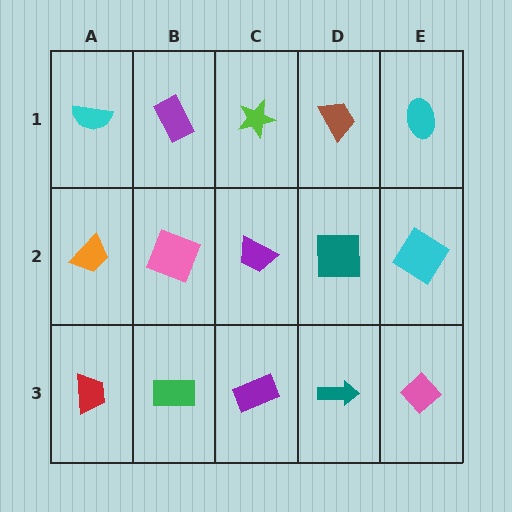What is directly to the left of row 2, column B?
An orange trapezoid.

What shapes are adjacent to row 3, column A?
An orange trapezoid (row 2, column A), a green rectangle (row 3, column B).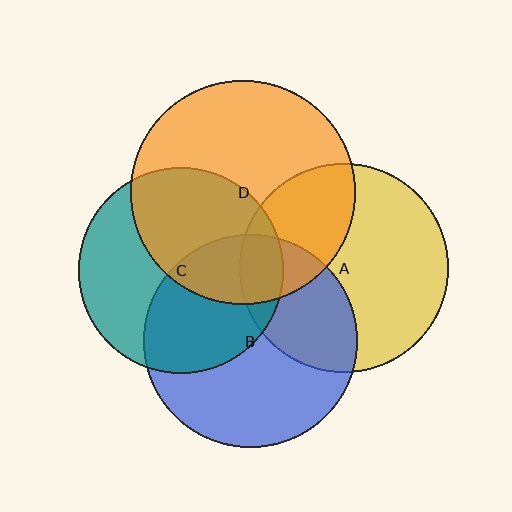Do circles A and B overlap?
Yes.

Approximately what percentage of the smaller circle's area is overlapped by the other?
Approximately 35%.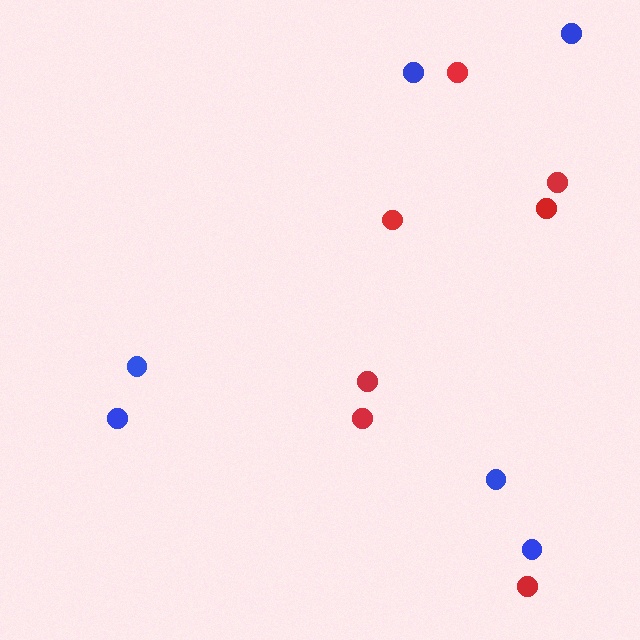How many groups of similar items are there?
There are 2 groups: one group of blue circles (6) and one group of red circles (7).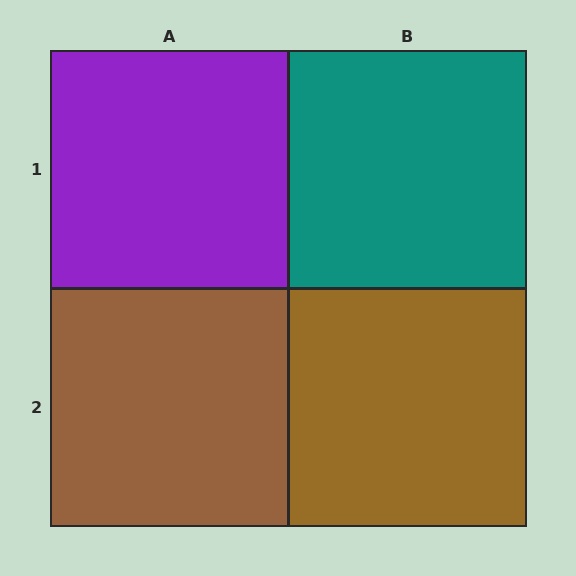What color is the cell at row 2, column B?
Brown.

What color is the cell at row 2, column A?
Brown.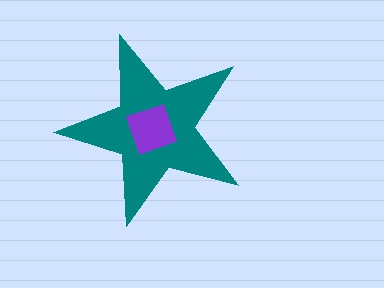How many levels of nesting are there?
2.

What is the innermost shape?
The purple diamond.